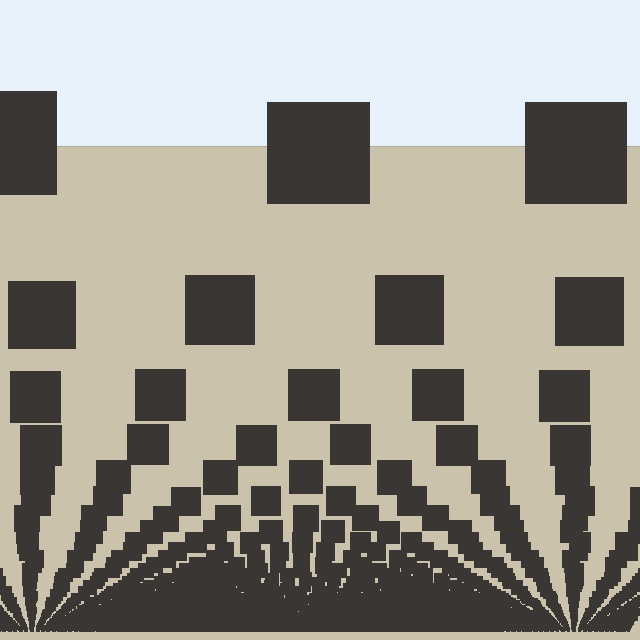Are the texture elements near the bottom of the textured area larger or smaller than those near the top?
Smaller. The gradient is inverted — elements near the bottom are smaller and denser.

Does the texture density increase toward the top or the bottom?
Density increases toward the bottom.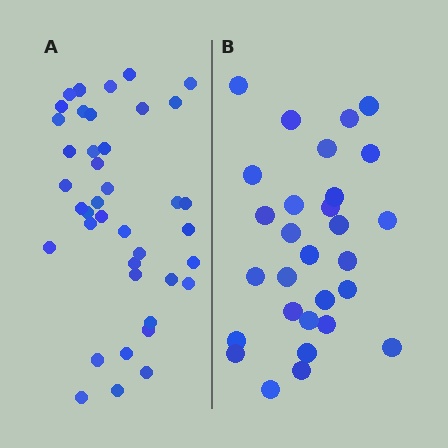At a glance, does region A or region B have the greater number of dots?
Region A (the left region) has more dots.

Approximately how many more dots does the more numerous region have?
Region A has roughly 12 or so more dots than region B.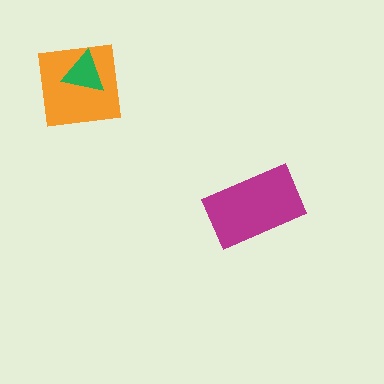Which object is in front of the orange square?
The green triangle is in front of the orange square.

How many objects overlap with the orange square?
1 object overlaps with the orange square.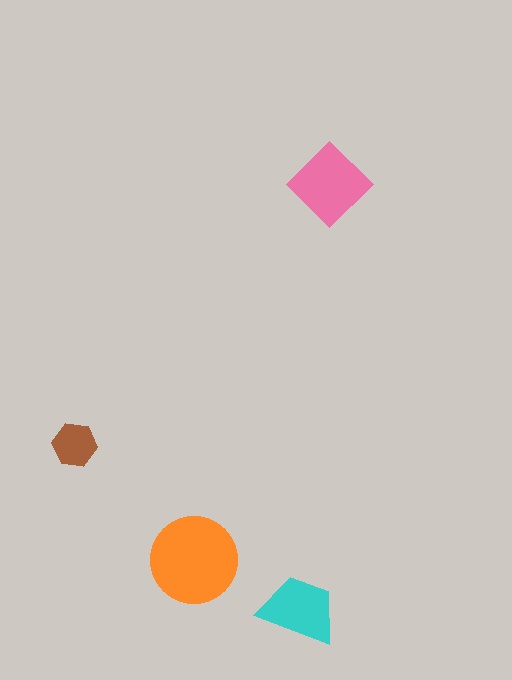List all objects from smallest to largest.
The brown hexagon, the cyan trapezoid, the pink diamond, the orange circle.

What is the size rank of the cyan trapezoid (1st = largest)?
3rd.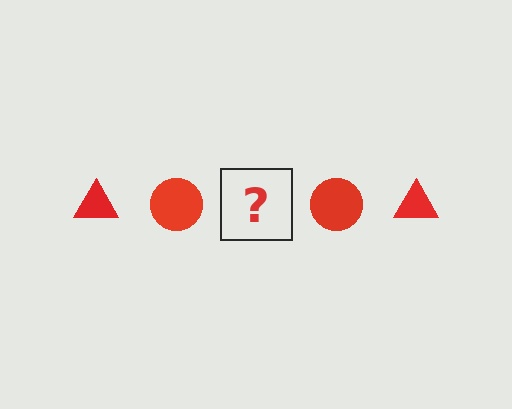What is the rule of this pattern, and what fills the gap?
The rule is that the pattern cycles through triangle, circle shapes in red. The gap should be filled with a red triangle.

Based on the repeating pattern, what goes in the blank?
The blank should be a red triangle.